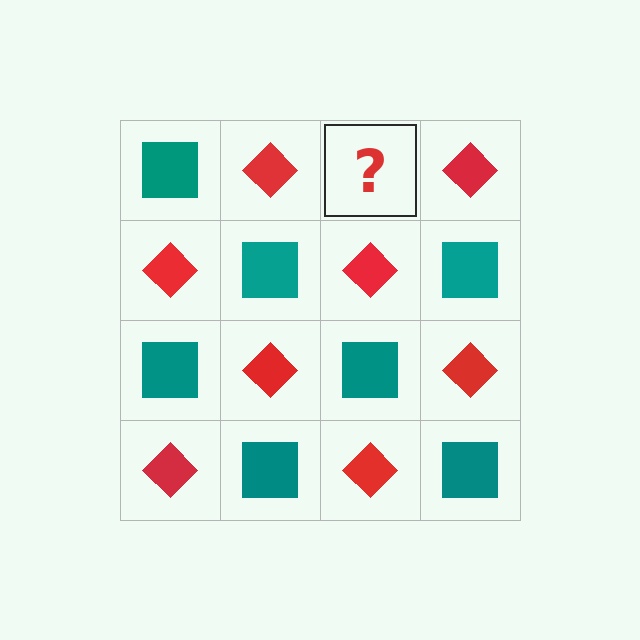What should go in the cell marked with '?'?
The missing cell should contain a teal square.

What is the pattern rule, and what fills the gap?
The rule is that it alternates teal square and red diamond in a checkerboard pattern. The gap should be filled with a teal square.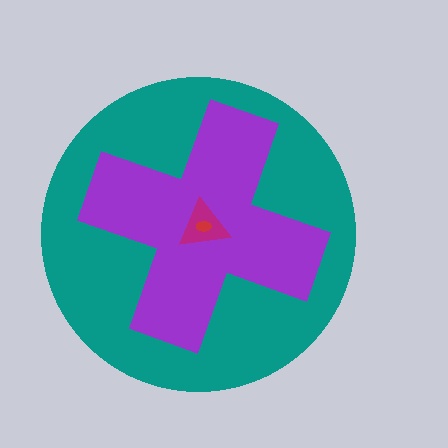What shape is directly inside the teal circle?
The purple cross.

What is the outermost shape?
The teal circle.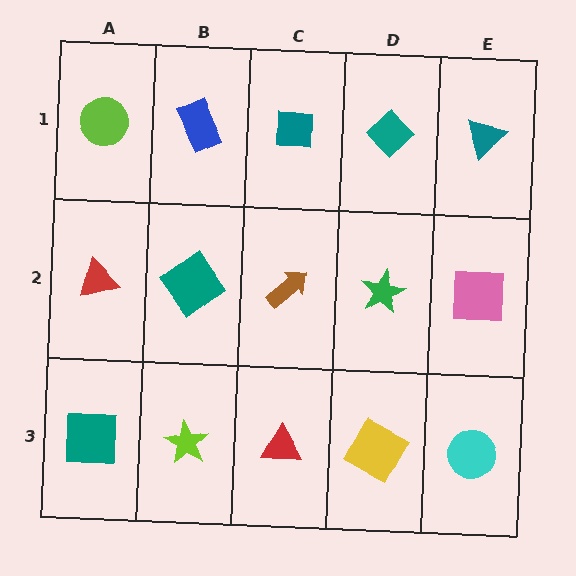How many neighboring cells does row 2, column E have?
3.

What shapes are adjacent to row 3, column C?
A brown arrow (row 2, column C), a lime star (row 3, column B), a yellow square (row 3, column D).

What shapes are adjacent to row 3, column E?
A pink square (row 2, column E), a yellow square (row 3, column D).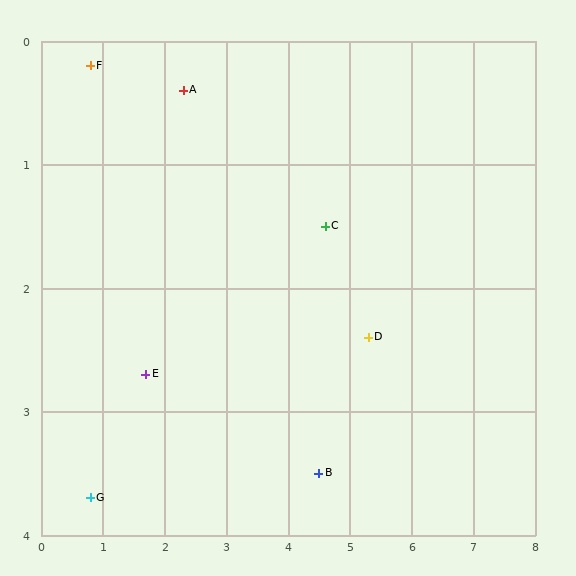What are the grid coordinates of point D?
Point D is at approximately (5.3, 2.4).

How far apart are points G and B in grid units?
Points G and B are about 3.7 grid units apart.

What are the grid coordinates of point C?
Point C is at approximately (4.6, 1.5).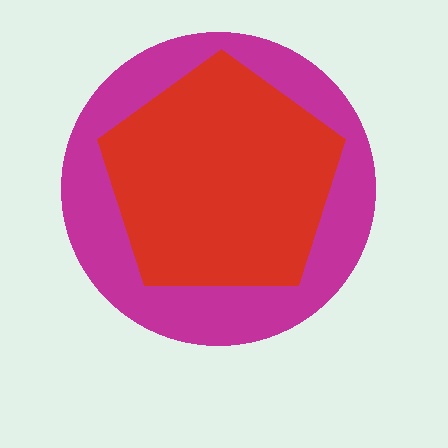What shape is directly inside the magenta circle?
The red pentagon.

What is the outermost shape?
The magenta circle.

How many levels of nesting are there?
2.